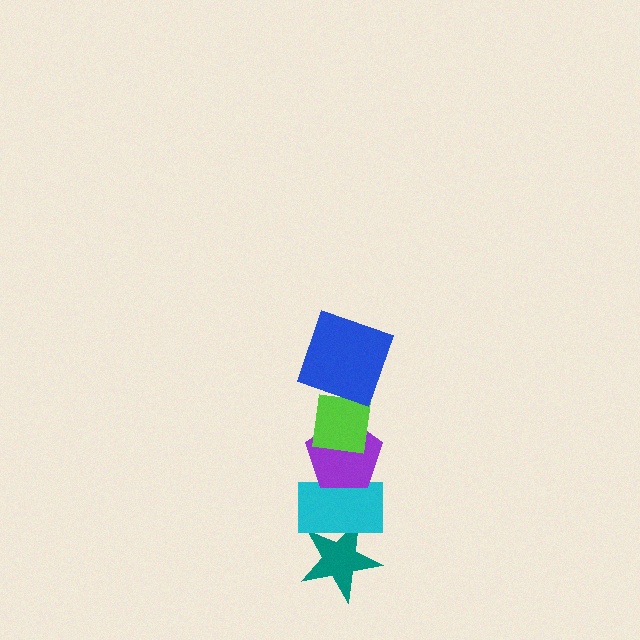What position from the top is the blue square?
The blue square is 1st from the top.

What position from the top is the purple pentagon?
The purple pentagon is 3rd from the top.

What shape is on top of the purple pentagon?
The lime square is on top of the purple pentagon.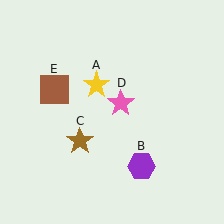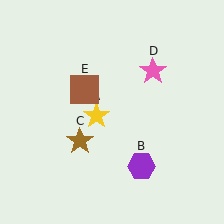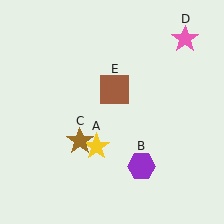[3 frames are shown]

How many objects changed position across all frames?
3 objects changed position: yellow star (object A), pink star (object D), brown square (object E).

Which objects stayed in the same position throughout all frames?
Purple hexagon (object B) and brown star (object C) remained stationary.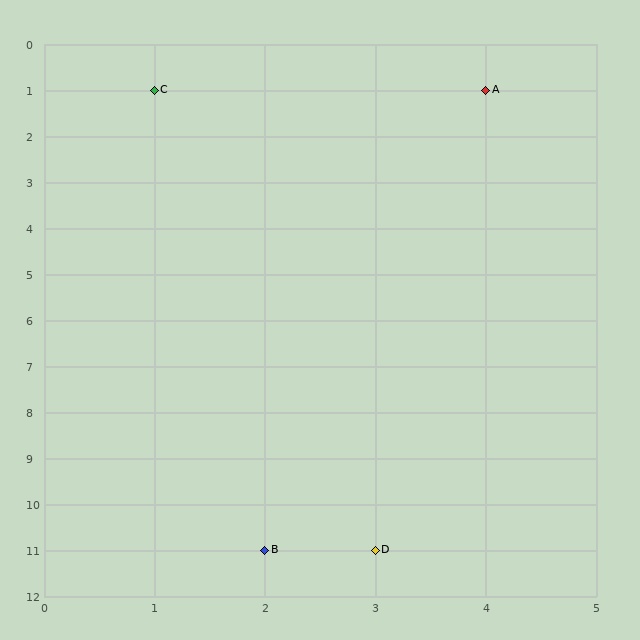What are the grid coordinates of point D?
Point D is at grid coordinates (3, 11).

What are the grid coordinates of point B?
Point B is at grid coordinates (2, 11).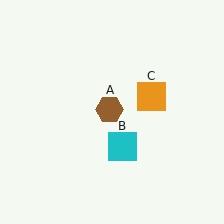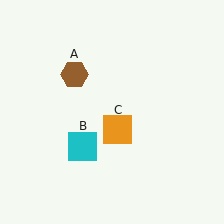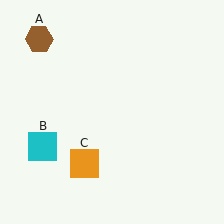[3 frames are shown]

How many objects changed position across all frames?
3 objects changed position: brown hexagon (object A), cyan square (object B), orange square (object C).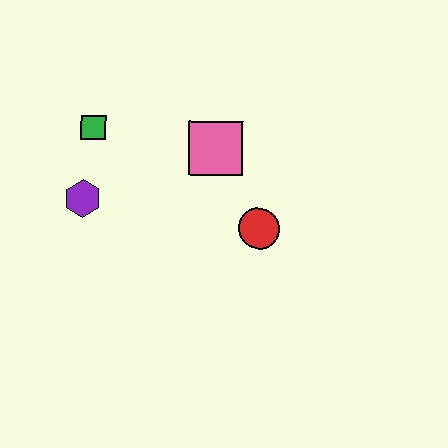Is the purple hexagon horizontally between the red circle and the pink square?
No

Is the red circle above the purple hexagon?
No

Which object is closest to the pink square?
The red circle is closest to the pink square.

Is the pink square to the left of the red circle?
Yes